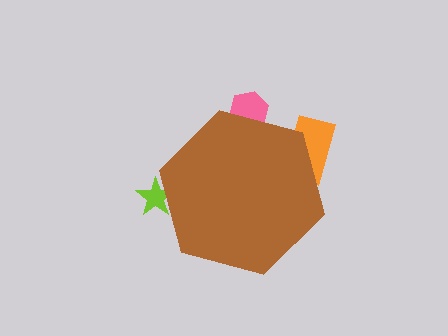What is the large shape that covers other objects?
A brown hexagon.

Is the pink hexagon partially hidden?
Yes, the pink hexagon is partially hidden behind the brown hexagon.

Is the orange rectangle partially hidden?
Yes, the orange rectangle is partially hidden behind the brown hexagon.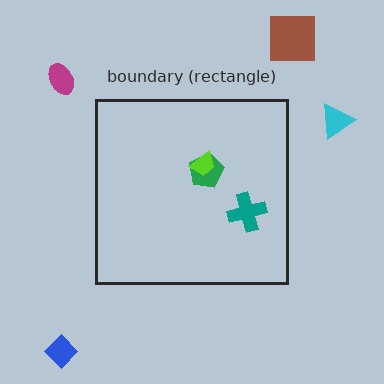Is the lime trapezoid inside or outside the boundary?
Inside.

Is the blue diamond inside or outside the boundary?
Outside.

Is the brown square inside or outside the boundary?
Outside.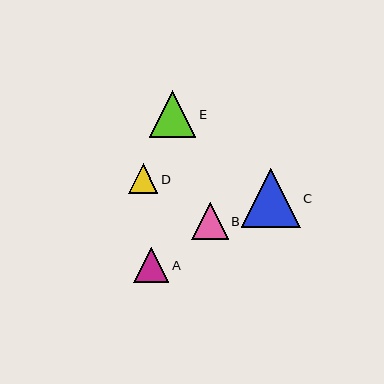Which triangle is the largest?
Triangle C is the largest with a size of approximately 59 pixels.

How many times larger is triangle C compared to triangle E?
Triangle C is approximately 1.3 times the size of triangle E.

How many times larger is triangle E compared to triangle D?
Triangle E is approximately 1.6 times the size of triangle D.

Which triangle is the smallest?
Triangle D is the smallest with a size of approximately 30 pixels.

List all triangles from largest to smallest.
From largest to smallest: C, E, B, A, D.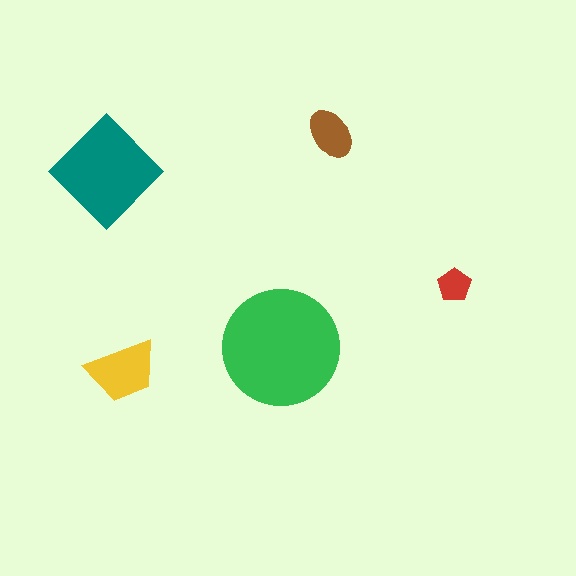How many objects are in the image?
There are 5 objects in the image.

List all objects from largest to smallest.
The green circle, the teal diamond, the yellow trapezoid, the brown ellipse, the red pentagon.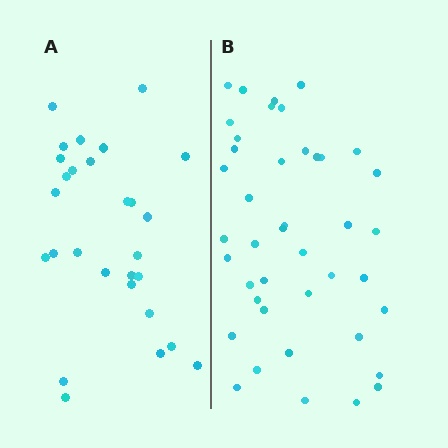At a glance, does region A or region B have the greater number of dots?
Region B (the right region) has more dots.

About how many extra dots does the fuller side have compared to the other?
Region B has approximately 15 more dots than region A.